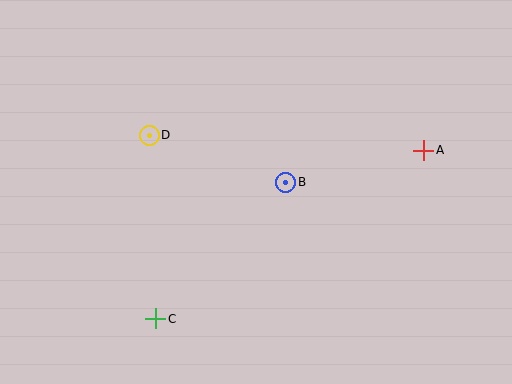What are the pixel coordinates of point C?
Point C is at (156, 319).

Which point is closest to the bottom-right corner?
Point A is closest to the bottom-right corner.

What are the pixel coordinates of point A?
Point A is at (424, 150).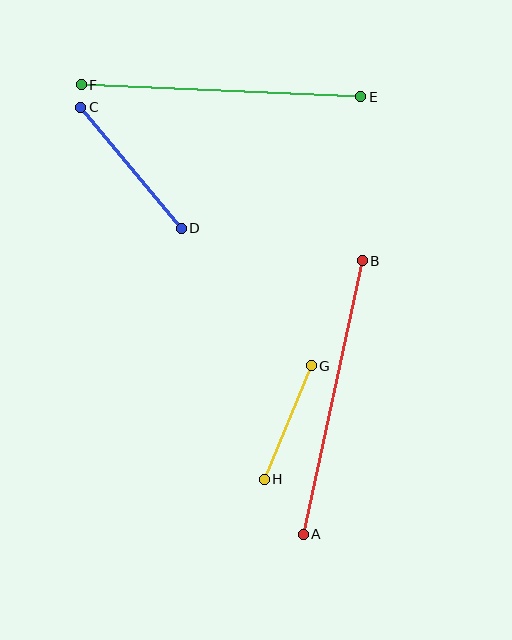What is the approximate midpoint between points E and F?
The midpoint is at approximately (221, 91) pixels.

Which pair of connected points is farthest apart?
Points A and B are farthest apart.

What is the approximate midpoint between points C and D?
The midpoint is at approximately (131, 168) pixels.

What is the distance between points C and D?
The distance is approximately 158 pixels.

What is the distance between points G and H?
The distance is approximately 123 pixels.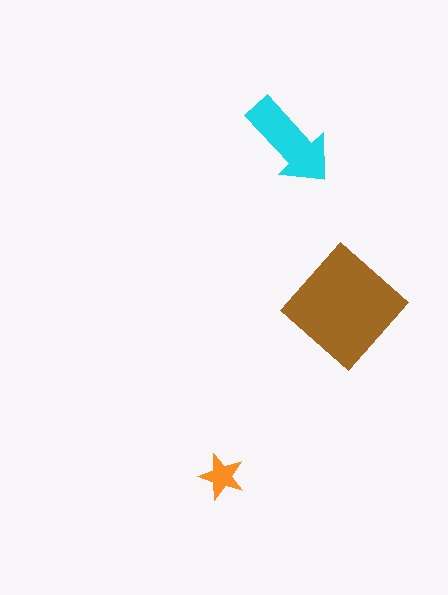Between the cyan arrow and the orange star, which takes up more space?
The cyan arrow.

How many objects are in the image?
There are 3 objects in the image.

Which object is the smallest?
The orange star.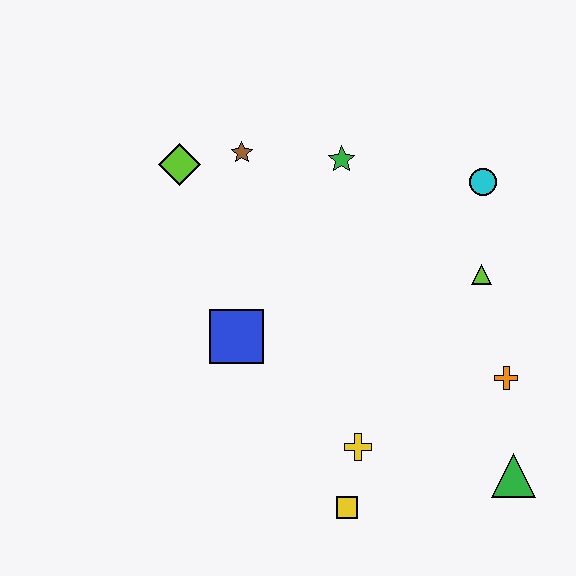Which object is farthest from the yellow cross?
The lime diamond is farthest from the yellow cross.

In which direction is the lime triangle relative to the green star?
The lime triangle is to the right of the green star.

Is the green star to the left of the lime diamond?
No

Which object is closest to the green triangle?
The orange cross is closest to the green triangle.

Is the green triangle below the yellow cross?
Yes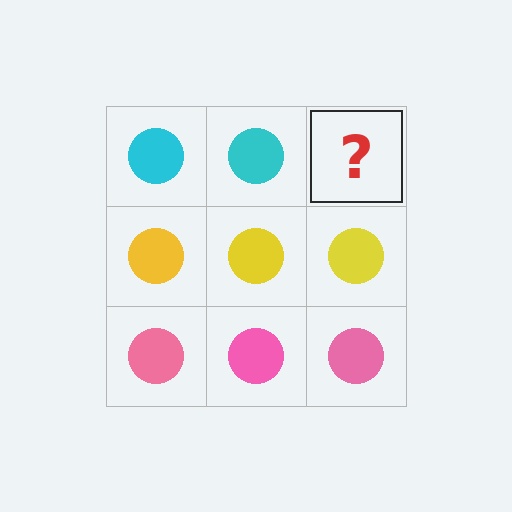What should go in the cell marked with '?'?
The missing cell should contain a cyan circle.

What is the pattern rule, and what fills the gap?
The rule is that each row has a consistent color. The gap should be filled with a cyan circle.